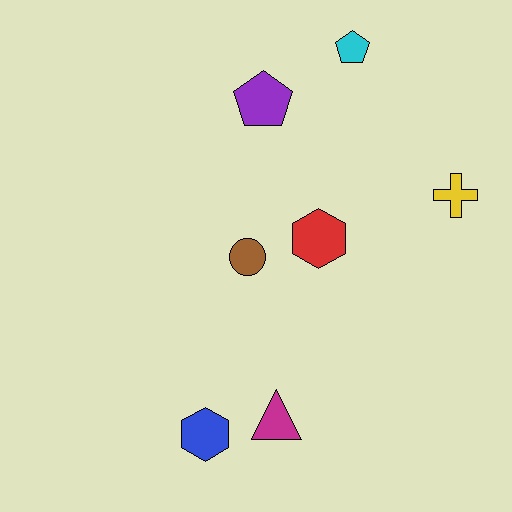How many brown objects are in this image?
There is 1 brown object.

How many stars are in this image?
There are no stars.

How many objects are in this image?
There are 7 objects.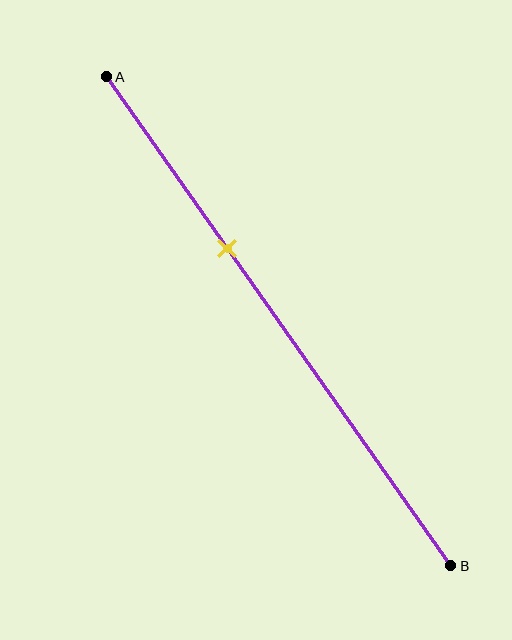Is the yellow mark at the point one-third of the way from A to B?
Yes, the mark is approximately at the one-third point.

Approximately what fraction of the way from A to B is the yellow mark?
The yellow mark is approximately 35% of the way from A to B.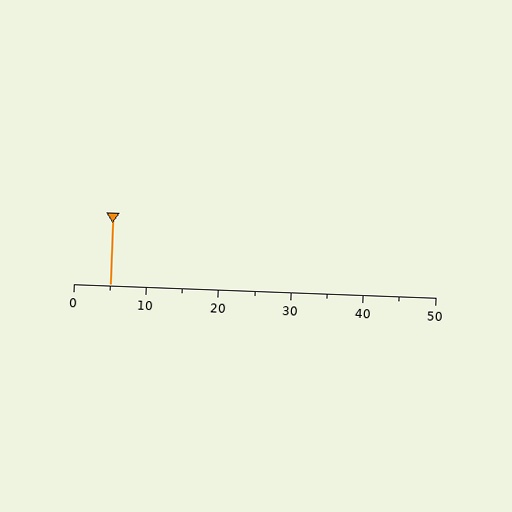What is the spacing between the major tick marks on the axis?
The major ticks are spaced 10 apart.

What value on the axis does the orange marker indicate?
The marker indicates approximately 5.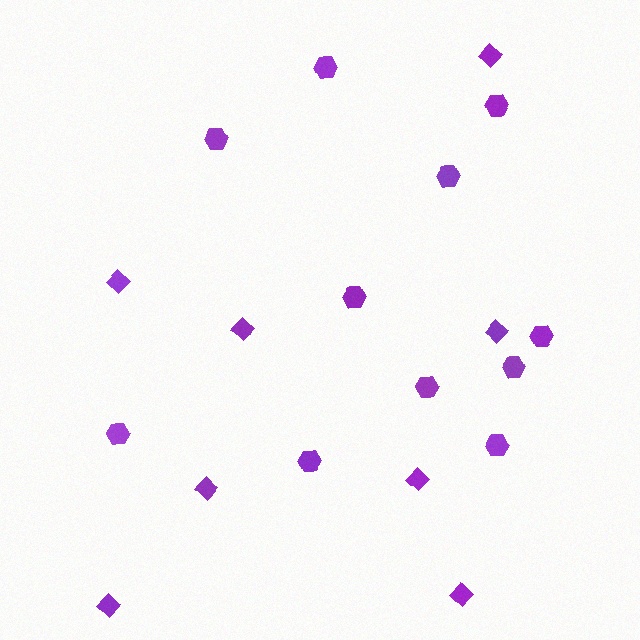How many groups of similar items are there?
There are 2 groups: one group of diamonds (8) and one group of hexagons (11).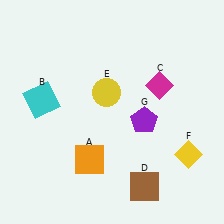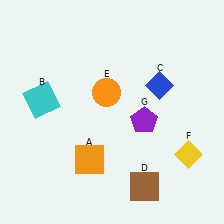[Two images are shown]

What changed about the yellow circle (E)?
In Image 1, E is yellow. In Image 2, it changed to orange.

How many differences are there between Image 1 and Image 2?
There are 2 differences between the two images.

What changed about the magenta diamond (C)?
In Image 1, C is magenta. In Image 2, it changed to blue.